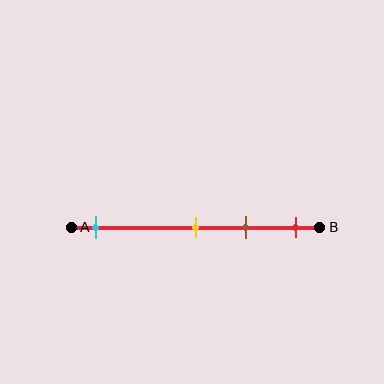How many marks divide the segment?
There are 4 marks dividing the segment.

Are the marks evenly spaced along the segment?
No, the marks are not evenly spaced.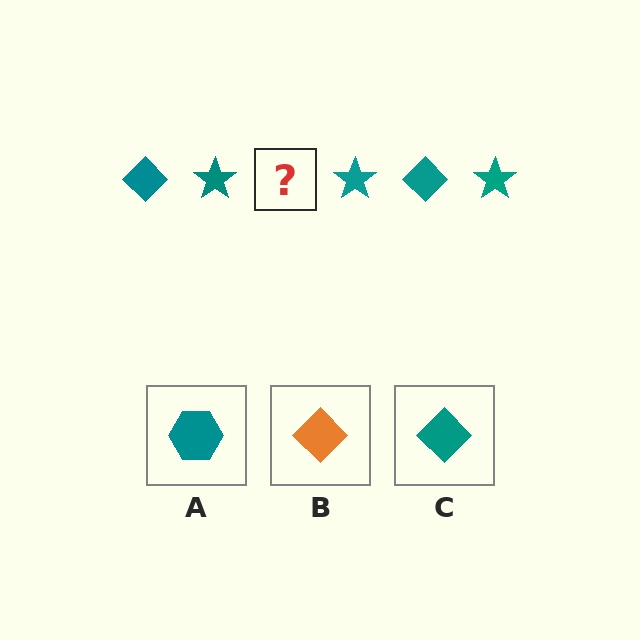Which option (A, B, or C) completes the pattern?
C.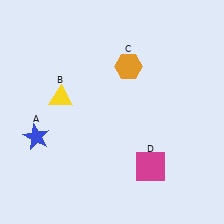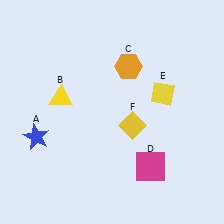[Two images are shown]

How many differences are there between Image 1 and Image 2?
There are 2 differences between the two images.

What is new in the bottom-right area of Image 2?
A yellow diamond (F) was added in the bottom-right area of Image 2.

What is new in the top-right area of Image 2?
A yellow diamond (E) was added in the top-right area of Image 2.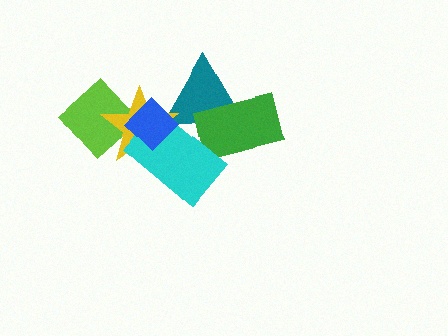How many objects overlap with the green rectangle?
2 objects overlap with the green rectangle.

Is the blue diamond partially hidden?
No, no other shape covers it.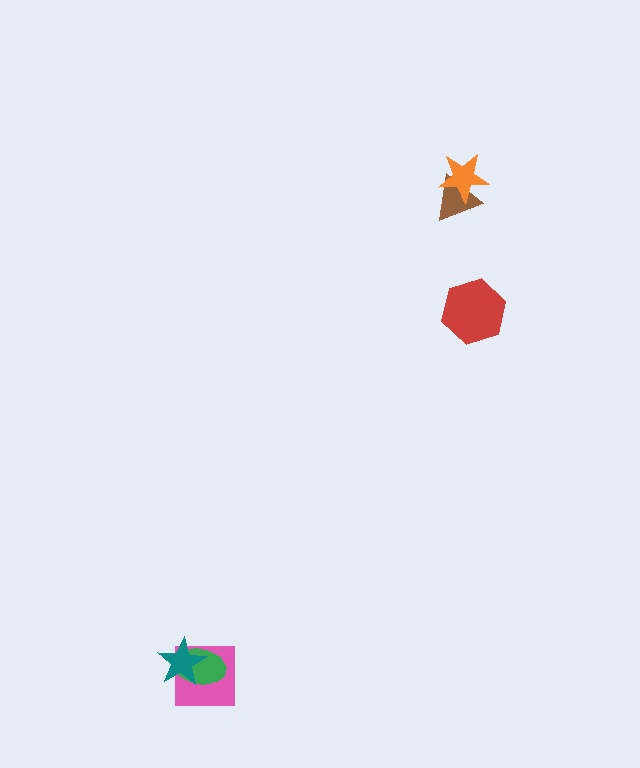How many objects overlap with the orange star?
1 object overlaps with the orange star.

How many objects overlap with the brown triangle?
1 object overlaps with the brown triangle.